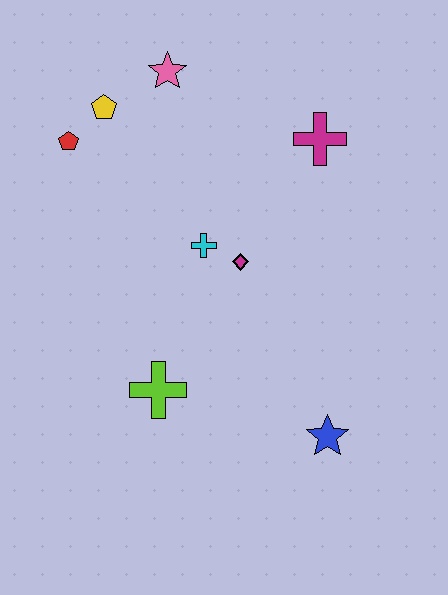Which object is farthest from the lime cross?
The pink star is farthest from the lime cross.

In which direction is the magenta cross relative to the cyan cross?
The magenta cross is to the right of the cyan cross.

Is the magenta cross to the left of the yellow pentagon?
No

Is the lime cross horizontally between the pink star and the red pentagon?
Yes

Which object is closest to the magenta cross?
The magenta diamond is closest to the magenta cross.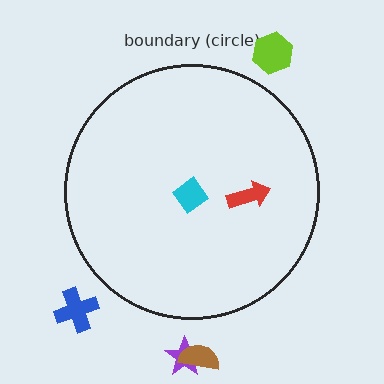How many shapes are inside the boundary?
2 inside, 4 outside.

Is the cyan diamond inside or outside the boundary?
Inside.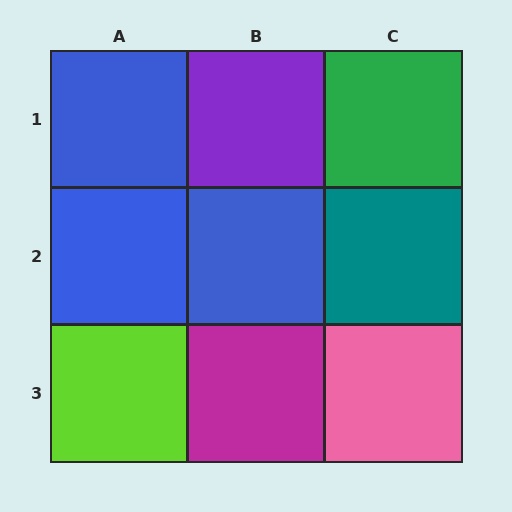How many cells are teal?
1 cell is teal.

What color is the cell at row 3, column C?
Pink.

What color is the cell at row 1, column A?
Blue.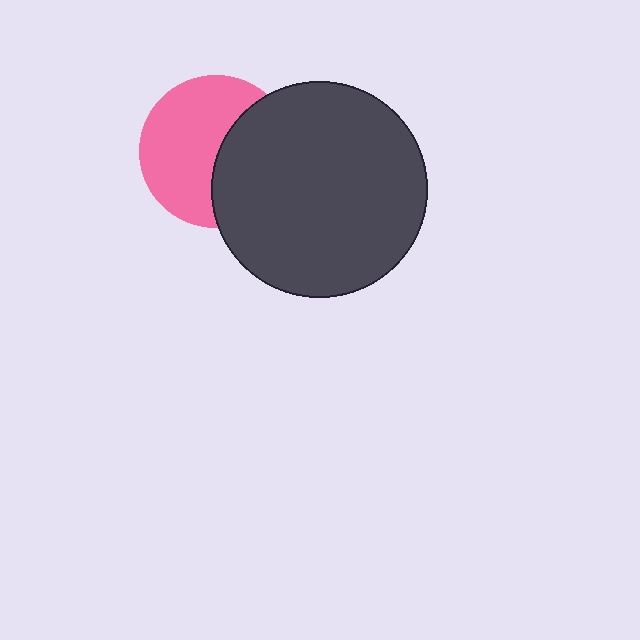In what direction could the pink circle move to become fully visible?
The pink circle could move left. That would shift it out from behind the dark gray circle entirely.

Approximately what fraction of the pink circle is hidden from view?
Roughly 41% of the pink circle is hidden behind the dark gray circle.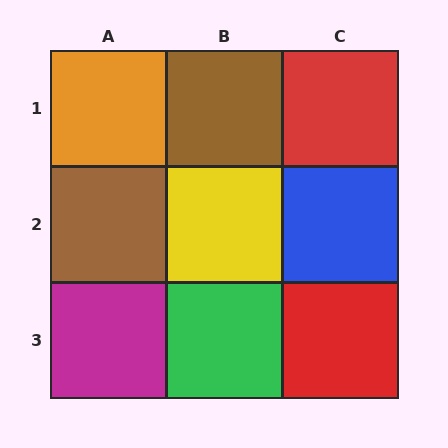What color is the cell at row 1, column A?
Orange.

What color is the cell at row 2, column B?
Yellow.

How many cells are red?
2 cells are red.